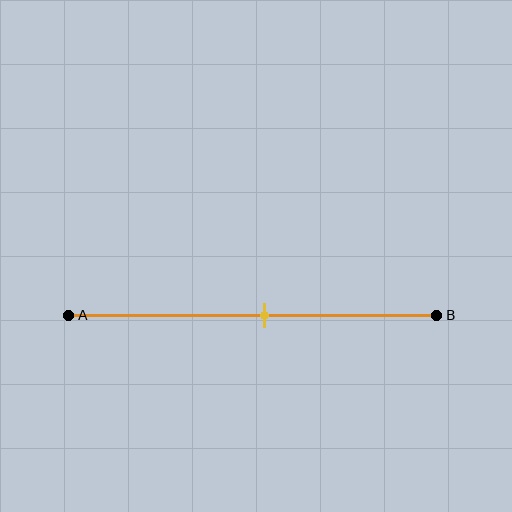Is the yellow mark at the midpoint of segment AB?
No, the mark is at about 55% from A, not at the 50% midpoint.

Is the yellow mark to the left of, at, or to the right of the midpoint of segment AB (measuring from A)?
The yellow mark is to the right of the midpoint of segment AB.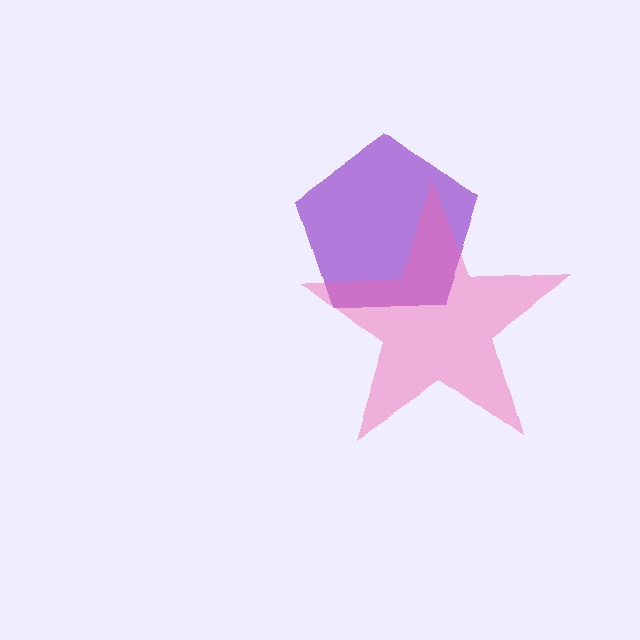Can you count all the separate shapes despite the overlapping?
Yes, there are 2 separate shapes.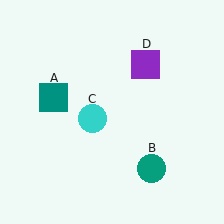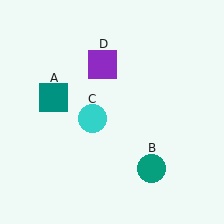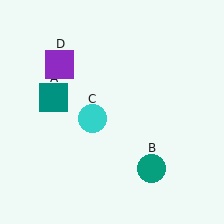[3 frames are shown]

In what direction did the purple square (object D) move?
The purple square (object D) moved left.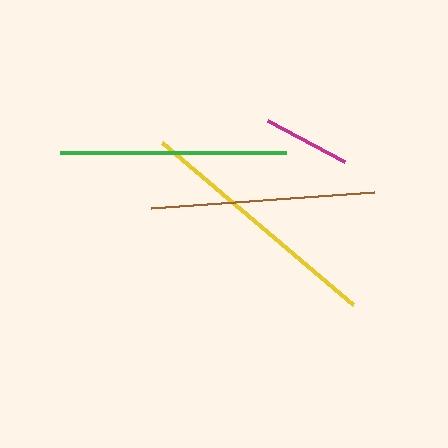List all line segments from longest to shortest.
From longest to shortest: yellow, green, brown, magenta.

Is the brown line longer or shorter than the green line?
The green line is longer than the brown line.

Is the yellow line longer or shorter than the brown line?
The yellow line is longer than the brown line.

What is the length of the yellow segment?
The yellow segment is approximately 250 pixels long.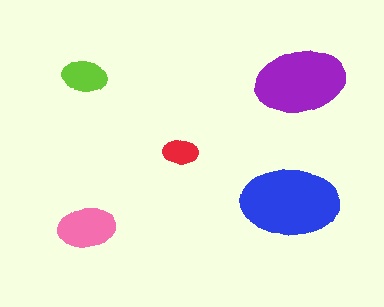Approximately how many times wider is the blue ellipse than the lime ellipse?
About 2 times wider.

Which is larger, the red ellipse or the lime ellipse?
The lime one.